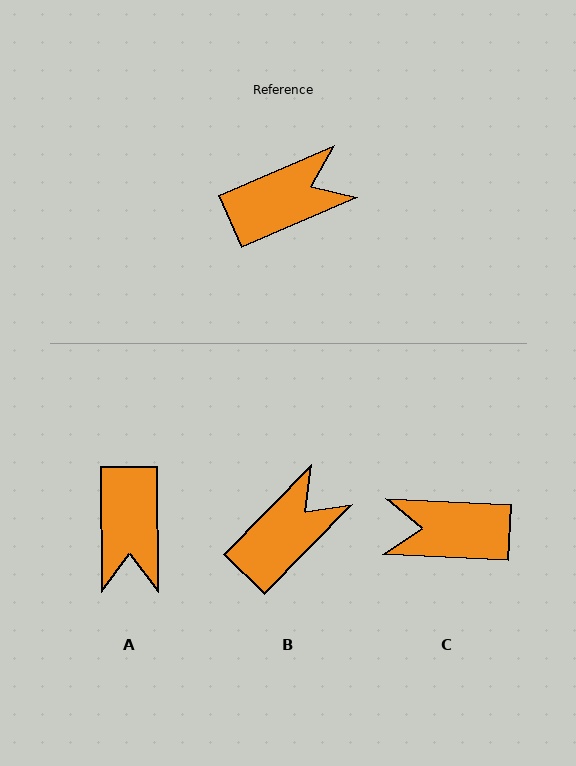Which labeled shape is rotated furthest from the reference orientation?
C, about 154 degrees away.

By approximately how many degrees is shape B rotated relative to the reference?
Approximately 22 degrees counter-clockwise.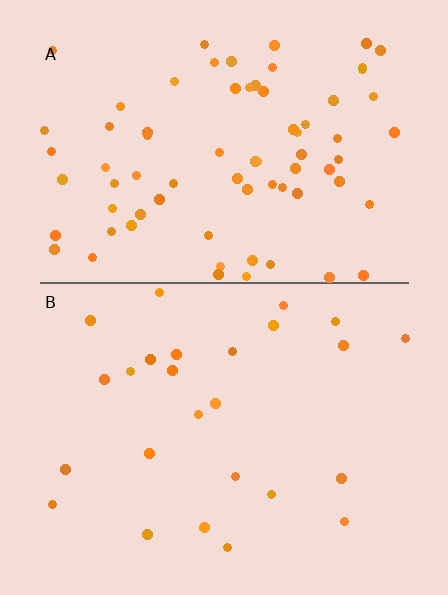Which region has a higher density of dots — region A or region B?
A (the top).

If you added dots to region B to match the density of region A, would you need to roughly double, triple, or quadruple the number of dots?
Approximately triple.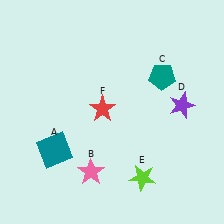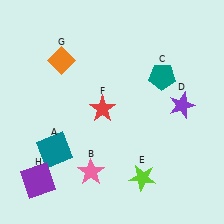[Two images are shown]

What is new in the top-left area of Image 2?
An orange diamond (G) was added in the top-left area of Image 2.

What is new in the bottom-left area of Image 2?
A purple square (H) was added in the bottom-left area of Image 2.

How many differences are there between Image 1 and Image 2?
There are 2 differences between the two images.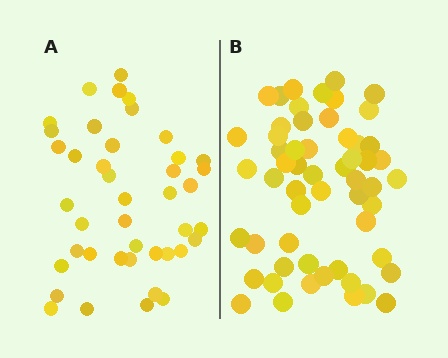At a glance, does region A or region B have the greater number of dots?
Region B (the right region) has more dots.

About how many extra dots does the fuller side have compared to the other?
Region B has approximately 15 more dots than region A.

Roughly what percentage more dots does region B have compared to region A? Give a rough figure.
About 35% more.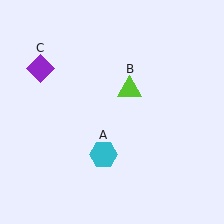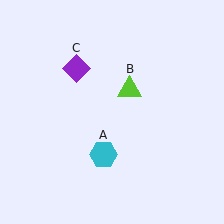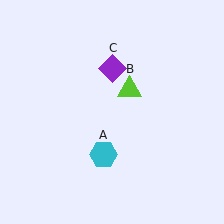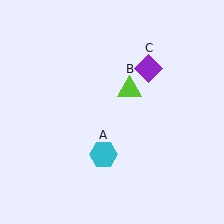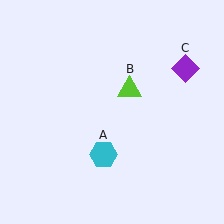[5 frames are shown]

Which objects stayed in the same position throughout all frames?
Cyan hexagon (object A) and lime triangle (object B) remained stationary.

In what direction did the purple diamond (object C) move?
The purple diamond (object C) moved right.